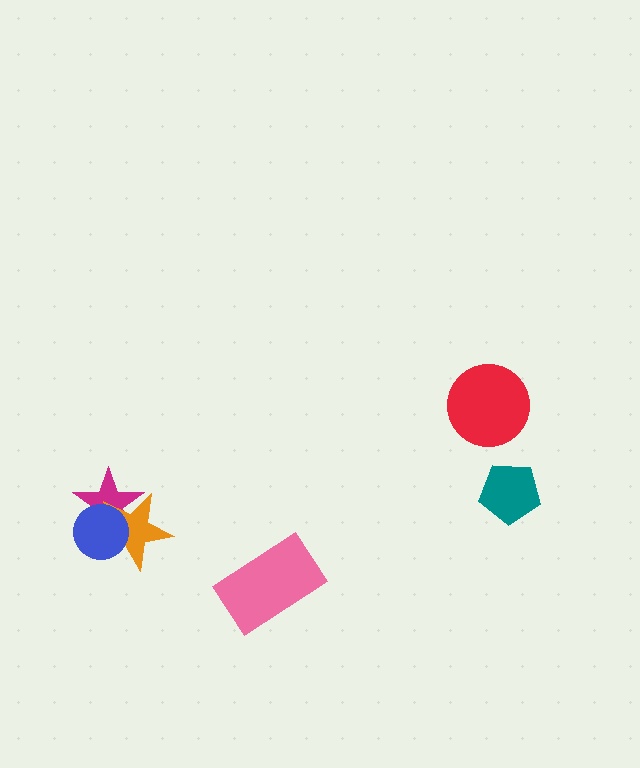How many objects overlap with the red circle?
0 objects overlap with the red circle.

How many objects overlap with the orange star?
2 objects overlap with the orange star.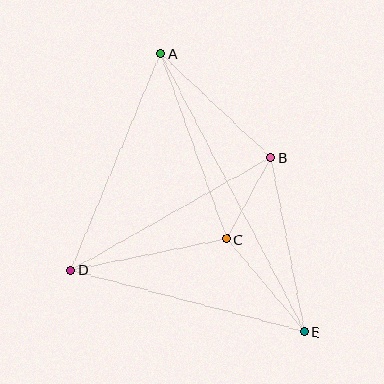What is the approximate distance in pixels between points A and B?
The distance between A and B is approximately 152 pixels.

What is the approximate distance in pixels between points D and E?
The distance between D and E is approximately 242 pixels.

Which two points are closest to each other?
Points B and C are closest to each other.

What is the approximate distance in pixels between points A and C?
The distance between A and C is approximately 196 pixels.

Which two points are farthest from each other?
Points A and E are farthest from each other.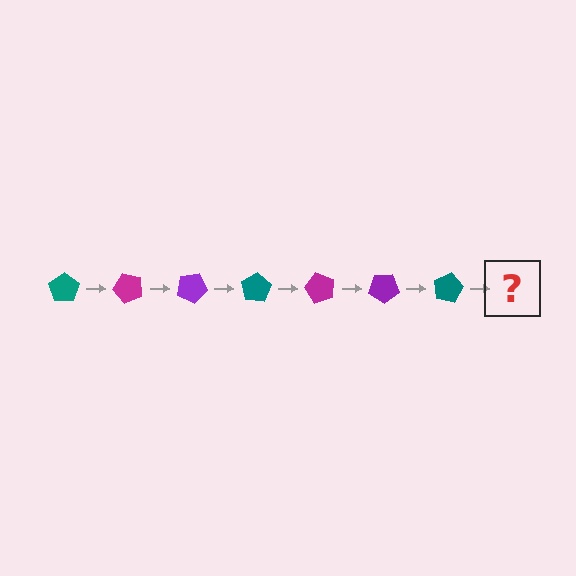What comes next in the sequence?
The next element should be a magenta pentagon, rotated 350 degrees from the start.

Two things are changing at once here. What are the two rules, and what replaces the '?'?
The two rules are that it rotates 50 degrees each step and the color cycles through teal, magenta, and purple. The '?' should be a magenta pentagon, rotated 350 degrees from the start.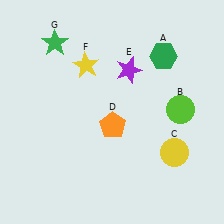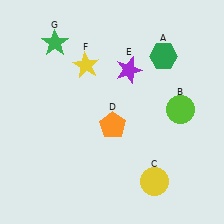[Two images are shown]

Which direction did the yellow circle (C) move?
The yellow circle (C) moved down.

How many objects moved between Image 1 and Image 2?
1 object moved between the two images.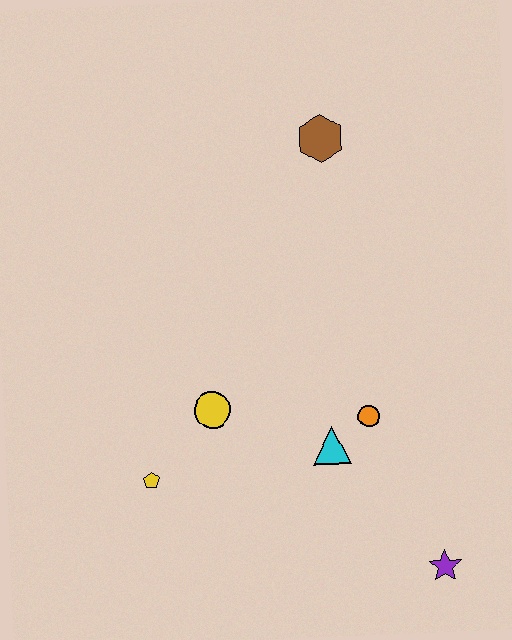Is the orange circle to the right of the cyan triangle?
Yes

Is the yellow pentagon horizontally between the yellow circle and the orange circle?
No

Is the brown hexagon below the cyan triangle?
No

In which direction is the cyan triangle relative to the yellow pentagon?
The cyan triangle is to the right of the yellow pentagon.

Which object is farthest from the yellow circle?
The brown hexagon is farthest from the yellow circle.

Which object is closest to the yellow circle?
The yellow pentagon is closest to the yellow circle.